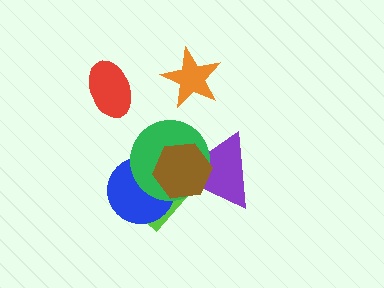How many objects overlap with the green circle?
4 objects overlap with the green circle.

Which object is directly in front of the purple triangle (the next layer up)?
The green circle is directly in front of the purple triangle.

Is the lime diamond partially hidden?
Yes, it is partially covered by another shape.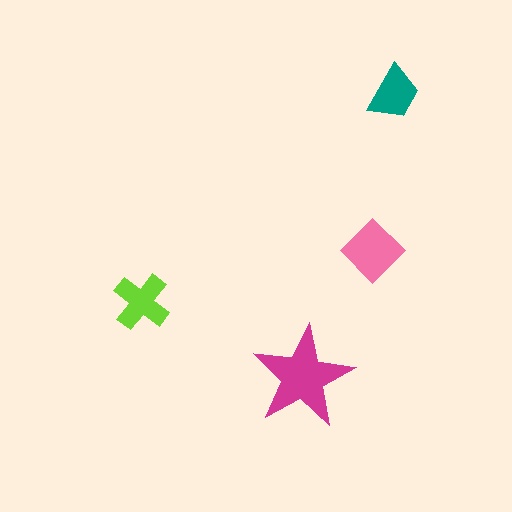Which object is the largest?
The magenta star.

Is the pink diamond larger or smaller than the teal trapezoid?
Larger.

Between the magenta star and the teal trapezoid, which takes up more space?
The magenta star.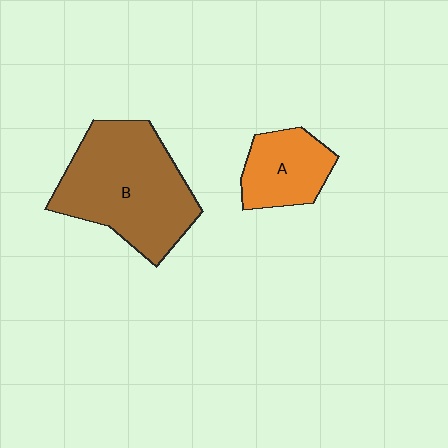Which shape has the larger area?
Shape B (brown).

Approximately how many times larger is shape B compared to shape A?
Approximately 2.2 times.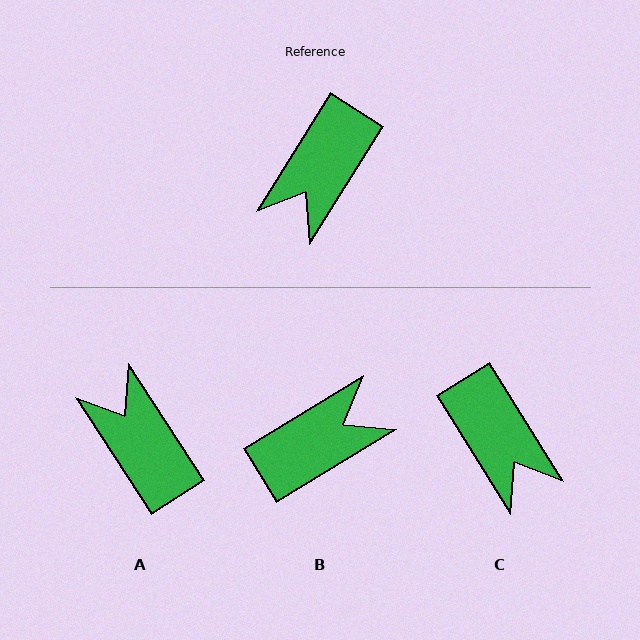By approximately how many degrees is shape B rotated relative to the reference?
Approximately 153 degrees counter-clockwise.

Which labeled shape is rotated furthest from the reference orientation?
B, about 153 degrees away.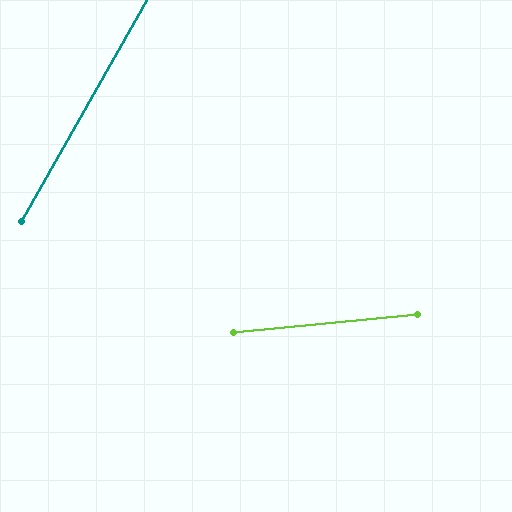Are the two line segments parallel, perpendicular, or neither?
Neither parallel nor perpendicular — they differ by about 55°.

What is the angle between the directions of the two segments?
Approximately 55 degrees.